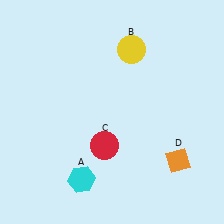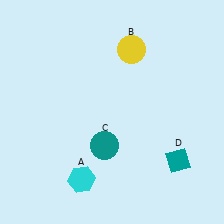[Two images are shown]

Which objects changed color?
C changed from red to teal. D changed from orange to teal.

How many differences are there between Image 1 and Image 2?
There are 2 differences between the two images.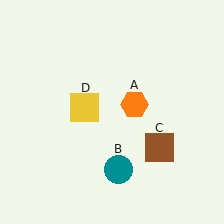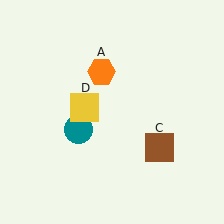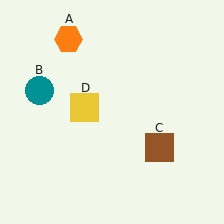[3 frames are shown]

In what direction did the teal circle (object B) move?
The teal circle (object B) moved up and to the left.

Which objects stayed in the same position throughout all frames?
Brown square (object C) and yellow square (object D) remained stationary.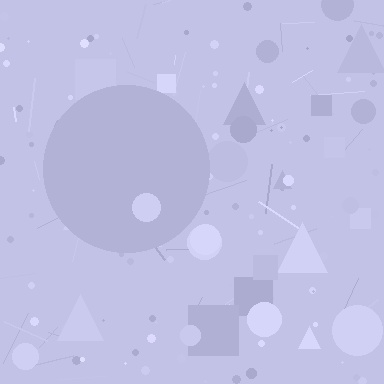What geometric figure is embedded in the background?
A circle is embedded in the background.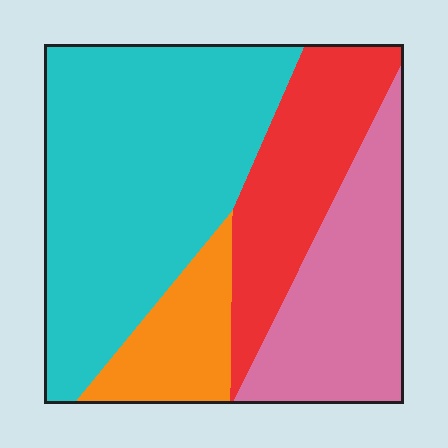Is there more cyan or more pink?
Cyan.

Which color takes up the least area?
Orange, at roughly 10%.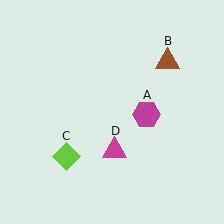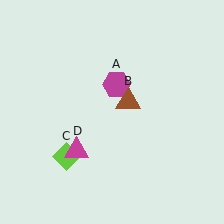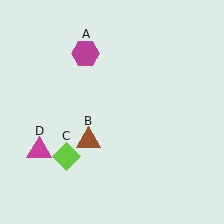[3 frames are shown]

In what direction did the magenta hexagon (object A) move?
The magenta hexagon (object A) moved up and to the left.